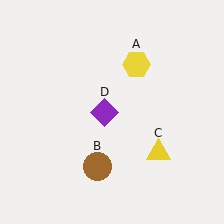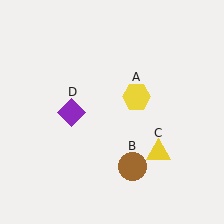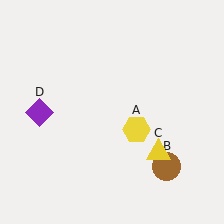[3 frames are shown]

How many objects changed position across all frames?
3 objects changed position: yellow hexagon (object A), brown circle (object B), purple diamond (object D).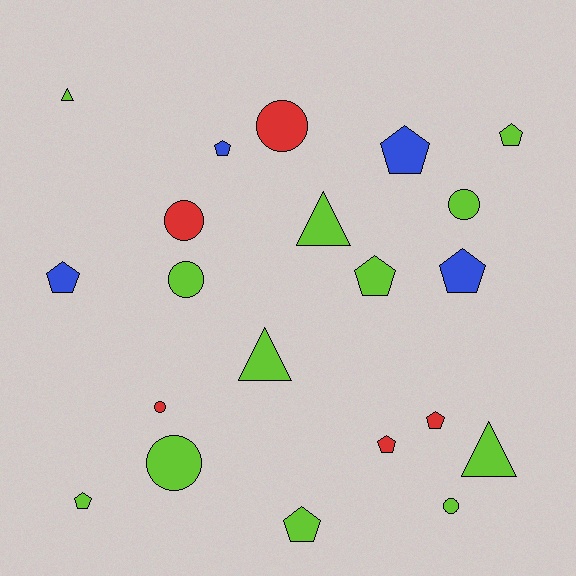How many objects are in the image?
There are 21 objects.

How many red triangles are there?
There are no red triangles.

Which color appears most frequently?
Lime, with 12 objects.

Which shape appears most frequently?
Pentagon, with 10 objects.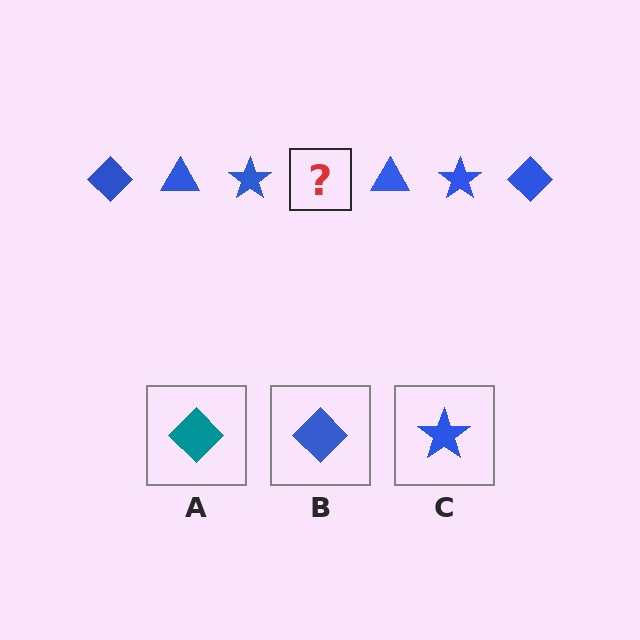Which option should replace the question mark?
Option B.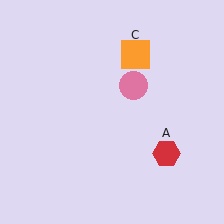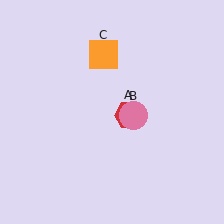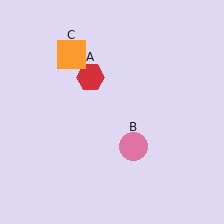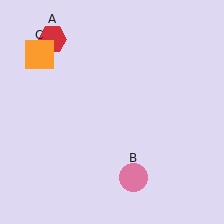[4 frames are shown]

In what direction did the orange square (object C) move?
The orange square (object C) moved left.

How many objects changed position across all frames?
3 objects changed position: red hexagon (object A), pink circle (object B), orange square (object C).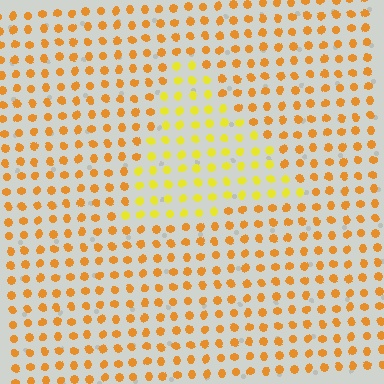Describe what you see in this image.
The image is filled with small orange elements in a uniform arrangement. A triangle-shaped region is visible where the elements are tinted to a slightly different hue, forming a subtle color boundary.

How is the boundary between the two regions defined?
The boundary is defined purely by a slight shift in hue (about 28 degrees). Spacing, size, and orientation are identical on both sides.